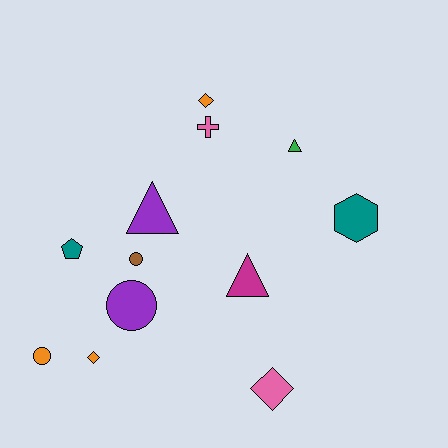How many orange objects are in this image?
There are 3 orange objects.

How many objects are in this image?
There are 12 objects.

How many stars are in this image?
There are no stars.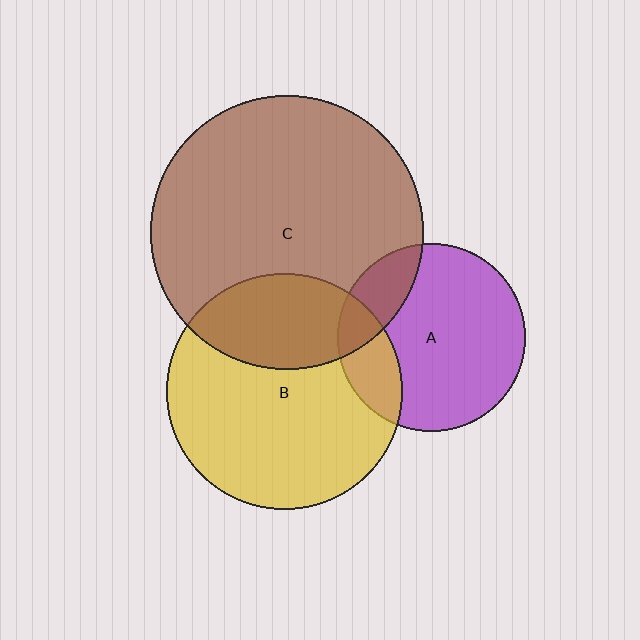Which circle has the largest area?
Circle C (brown).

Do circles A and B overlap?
Yes.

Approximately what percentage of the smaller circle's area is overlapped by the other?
Approximately 20%.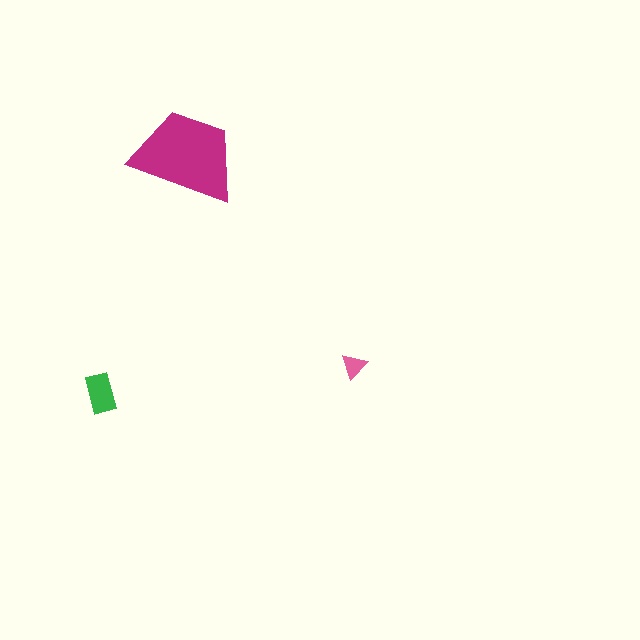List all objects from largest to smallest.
The magenta trapezoid, the green rectangle, the pink triangle.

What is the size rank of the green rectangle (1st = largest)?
2nd.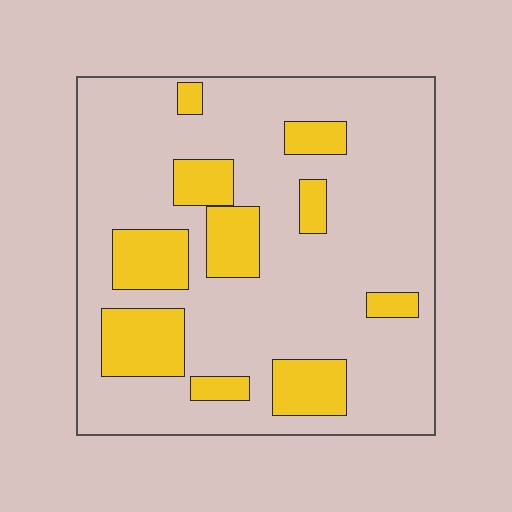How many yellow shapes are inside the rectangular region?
10.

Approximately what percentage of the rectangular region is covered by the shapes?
Approximately 20%.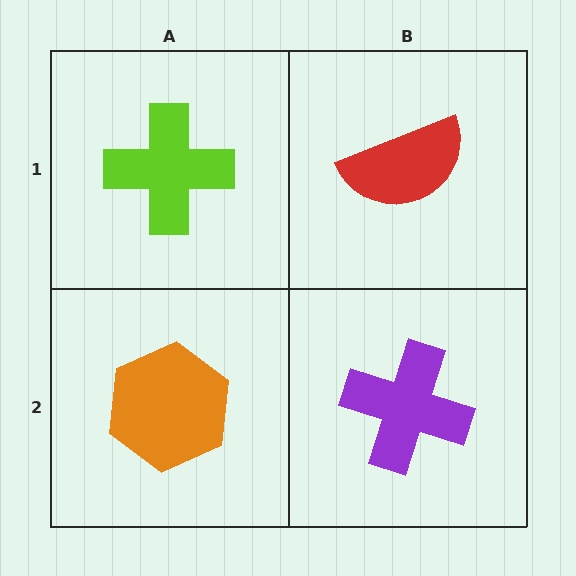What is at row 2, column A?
An orange hexagon.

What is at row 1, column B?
A red semicircle.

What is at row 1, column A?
A lime cross.